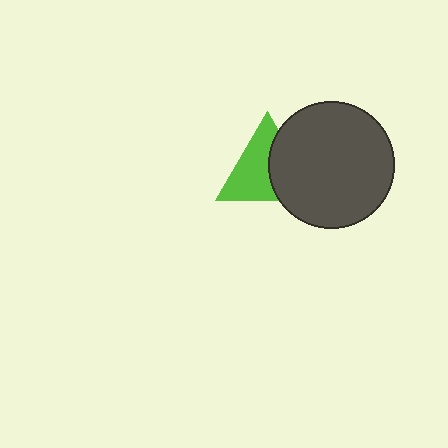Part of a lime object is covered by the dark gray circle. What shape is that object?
It is a triangle.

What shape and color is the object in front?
The object in front is a dark gray circle.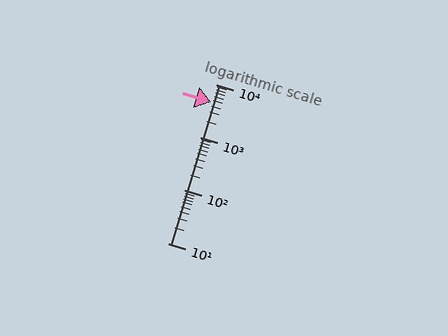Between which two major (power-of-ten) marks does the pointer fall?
The pointer is between 1000 and 10000.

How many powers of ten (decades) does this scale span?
The scale spans 3 decades, from 10 to 10000.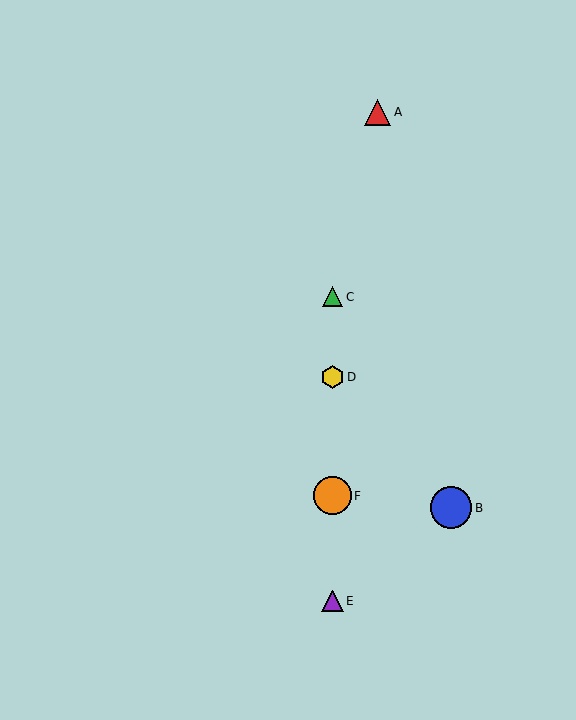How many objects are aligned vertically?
4 objects (C, D, E, F) are aligned vertically.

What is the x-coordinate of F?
Object F is at x≈332.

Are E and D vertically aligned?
Yes, both are at x≈332.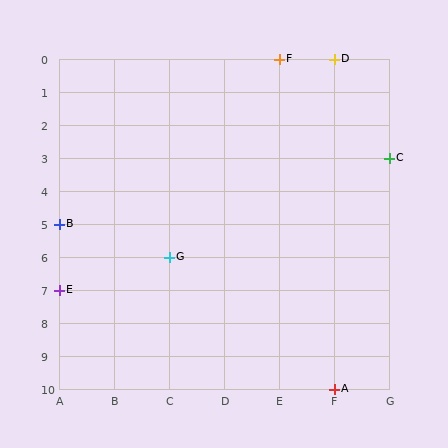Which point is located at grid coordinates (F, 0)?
Point D is at (F, 0).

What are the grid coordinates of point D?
Point D is at grid coordinates (F, 0).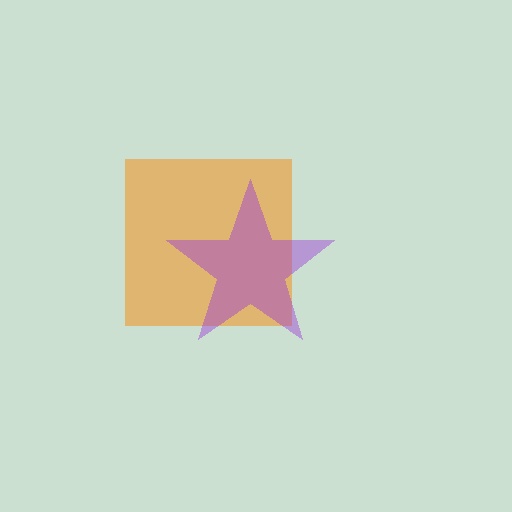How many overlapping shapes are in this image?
There are 2 overlapping shapes in the image.